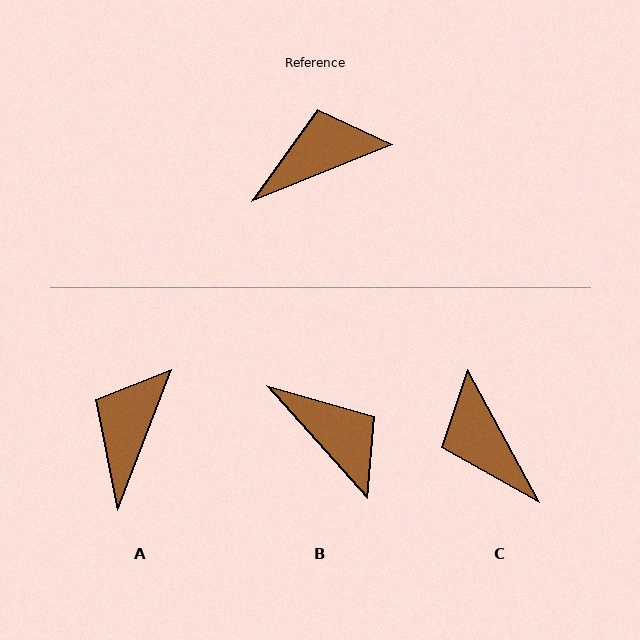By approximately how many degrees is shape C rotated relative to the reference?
Approximately 97 degrees counter-clockwise.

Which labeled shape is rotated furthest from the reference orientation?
C, about 97 degrees away.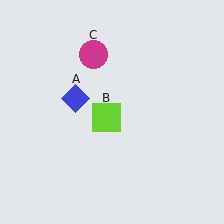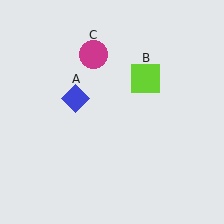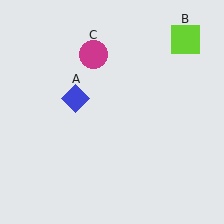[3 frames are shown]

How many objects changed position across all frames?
1 object changed position: lime square (object B).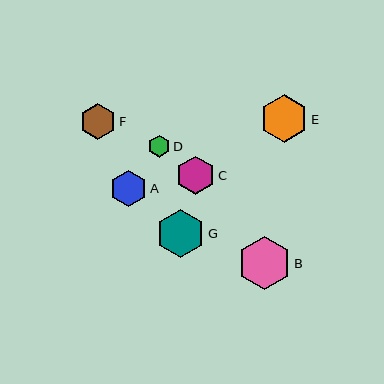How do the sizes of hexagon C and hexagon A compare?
Hexagon C and hexagon A are approximately the same size.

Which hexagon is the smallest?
Hexagon D is the smallest with a size of approximately 21 pixels.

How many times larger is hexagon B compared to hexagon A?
Hexagon B is approximately 1.4 times the size of hexagon A.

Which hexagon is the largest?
Hexagon B is the largest with a size of approximately 53 pixels.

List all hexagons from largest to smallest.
From largest to smallest: B, G, E, C, A, F, D.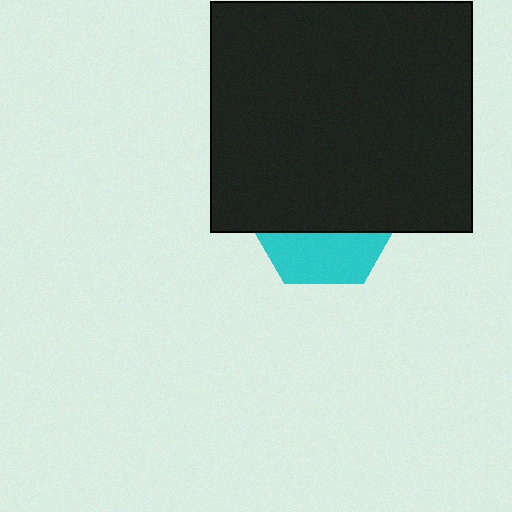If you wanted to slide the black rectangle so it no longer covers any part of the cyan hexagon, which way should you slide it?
Slide it up — that is the most direct way to separate the two shapes.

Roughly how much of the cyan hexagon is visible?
A small part of it is visible (roughly 33%).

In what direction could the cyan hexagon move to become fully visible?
The cyan hexagon could move down. That would shift it out from behind the black rectangle entirely.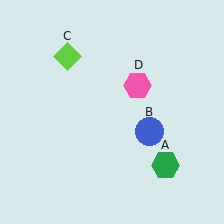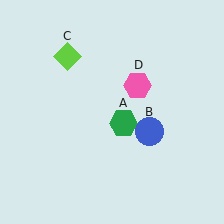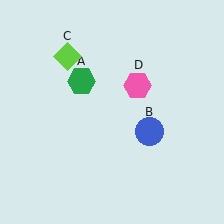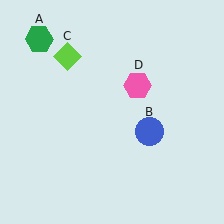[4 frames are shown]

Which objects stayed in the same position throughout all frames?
Blue circle (object B) and lime diamond (object C) and pink hexagon (object D) remained stationary.